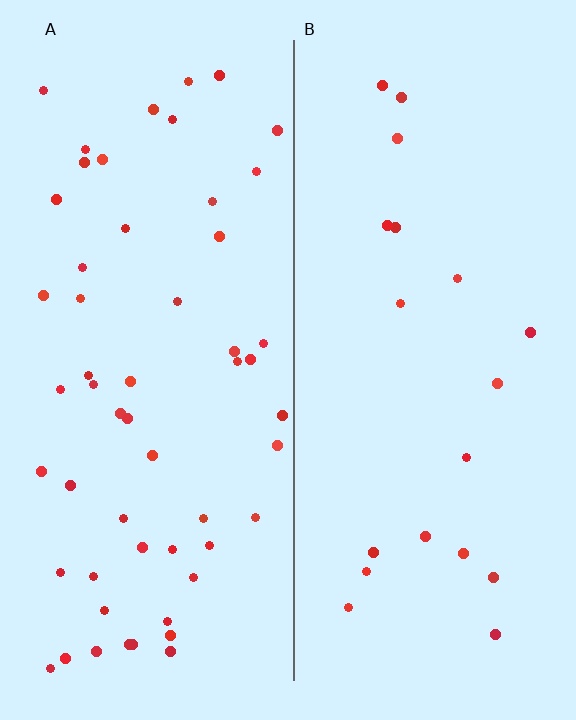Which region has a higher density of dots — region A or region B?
A (the left).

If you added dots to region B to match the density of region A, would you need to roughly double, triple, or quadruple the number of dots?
Approximately triple.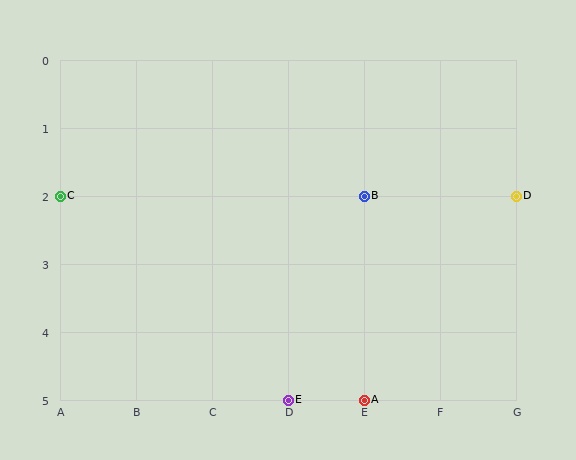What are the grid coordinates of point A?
Point A is at grid coordinates (E, 5).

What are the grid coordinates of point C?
Point C is at grid coordinates (A, 2).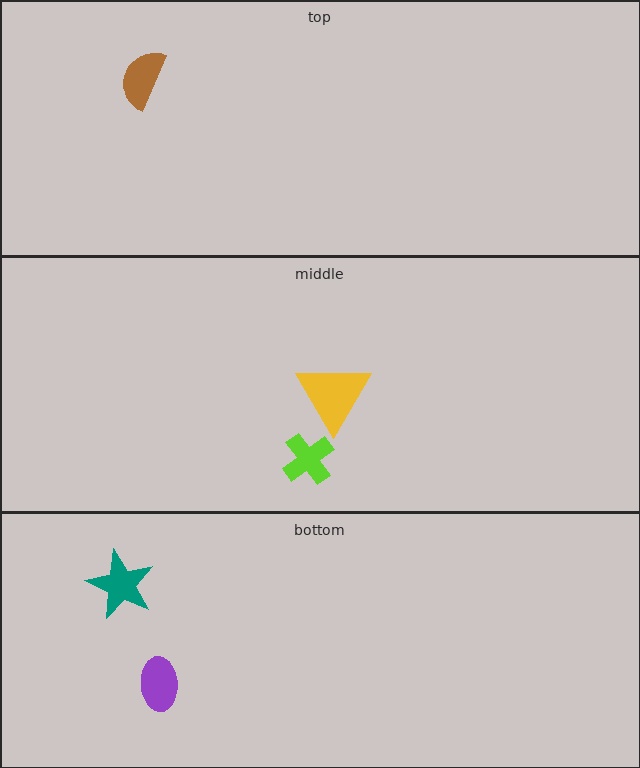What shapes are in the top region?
The brown semicircle.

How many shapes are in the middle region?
2.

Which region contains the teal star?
The bottom region.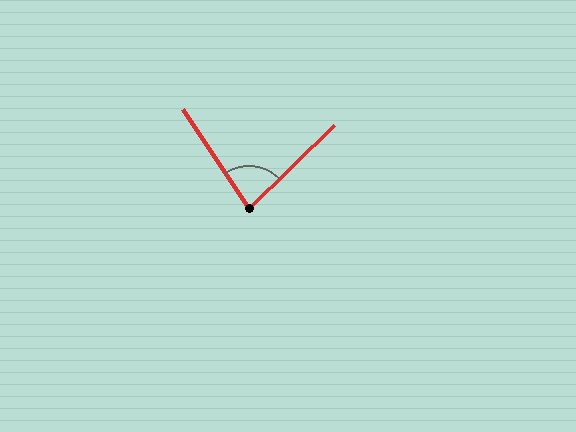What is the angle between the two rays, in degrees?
Approximately 79 degrees.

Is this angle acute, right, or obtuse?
It is acute.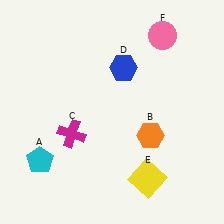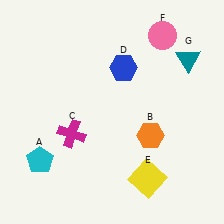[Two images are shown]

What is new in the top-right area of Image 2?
A teal triangle (G) was added in the top-right area of Image 2.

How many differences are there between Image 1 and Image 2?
There is 1 difference between the two images.